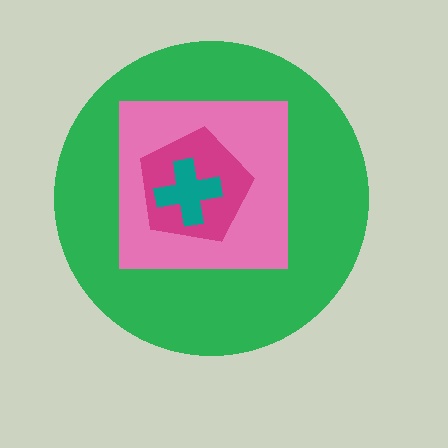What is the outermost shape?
The green circle.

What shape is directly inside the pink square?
The magenta pentagon.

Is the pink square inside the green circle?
Yes.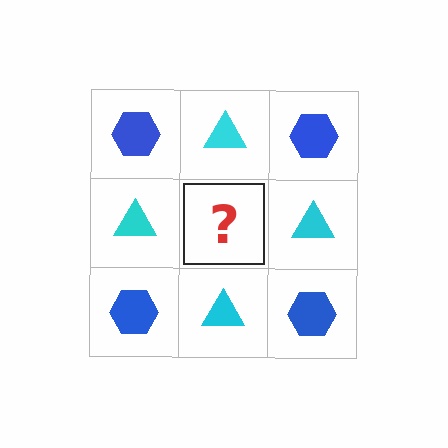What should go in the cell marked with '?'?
The missing cell should contain a blue hexagon.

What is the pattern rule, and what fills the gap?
The rule is that it alternates blue hexagon and cyan triangle in a checkerboard pattern. The gap should be filled with a blue hexagon.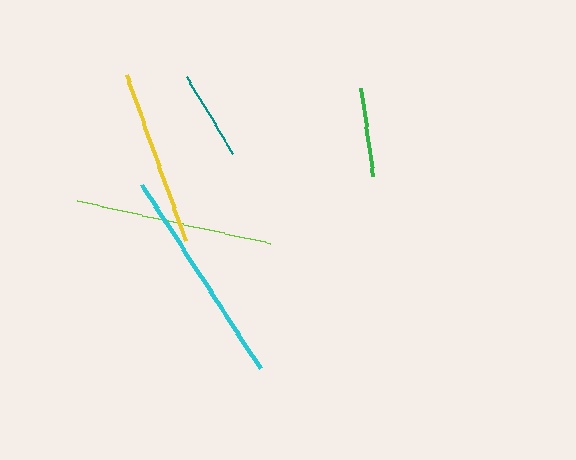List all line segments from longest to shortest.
From longest to shortest: cyan, lime, yellow, teal, green.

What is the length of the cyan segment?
The cyan segment is approximately 219 pixels long.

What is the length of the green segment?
The green segment is approximately 88 pixels long.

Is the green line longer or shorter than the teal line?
The teal line is longer than the green line.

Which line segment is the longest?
The cyan line is the longest at approximately 219 pixels.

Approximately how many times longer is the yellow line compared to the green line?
The yellow line is approximately 2.0 times the length of the green line.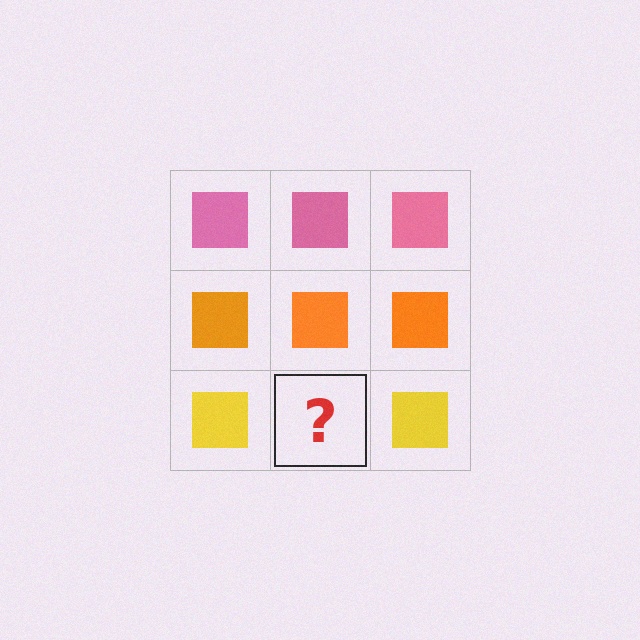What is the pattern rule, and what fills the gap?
The rule is that each row has a consistent color. The gap should be filled with a yellow square.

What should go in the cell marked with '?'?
The missing cell should contain a yellow square.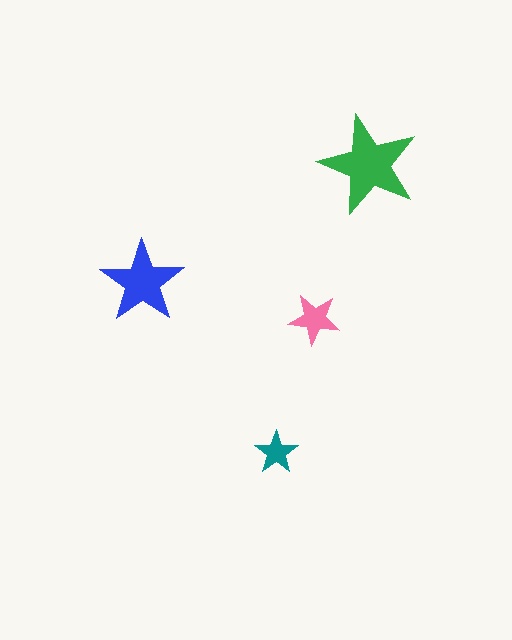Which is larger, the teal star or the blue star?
The blue one.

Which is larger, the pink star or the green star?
The green one.